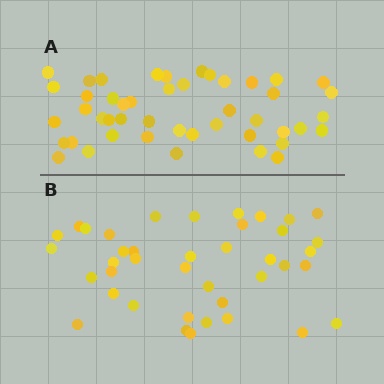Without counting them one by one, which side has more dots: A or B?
Region A (the top region) has more dots.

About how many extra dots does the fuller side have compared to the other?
Region A has about 6 more dots than region B.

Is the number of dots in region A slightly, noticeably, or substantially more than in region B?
Region A has only slightly more — the two regions are fairly close. The ratio is roughly 1.1 to 1.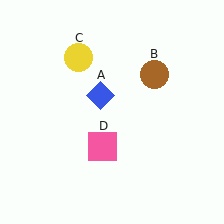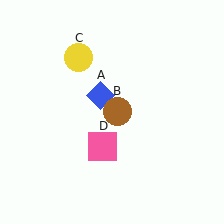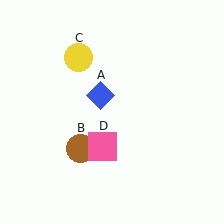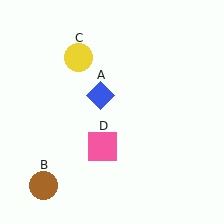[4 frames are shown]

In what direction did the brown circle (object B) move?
The brown circle (object B) moved down and to the left.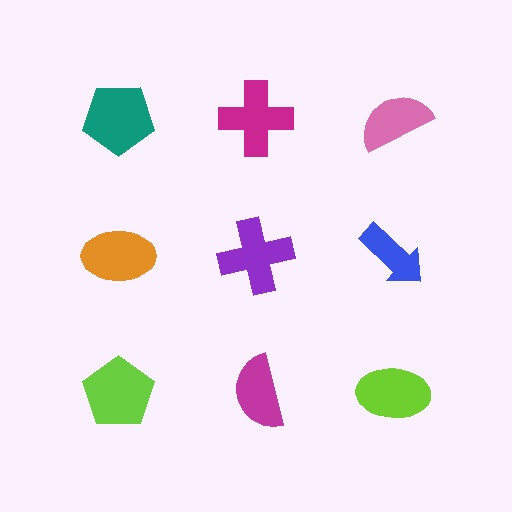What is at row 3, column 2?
A magenta semicircle.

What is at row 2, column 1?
An orange ellipse.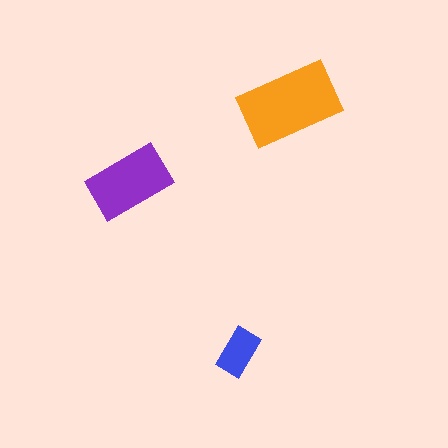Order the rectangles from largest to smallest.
the orange one, the purple one, the blue one.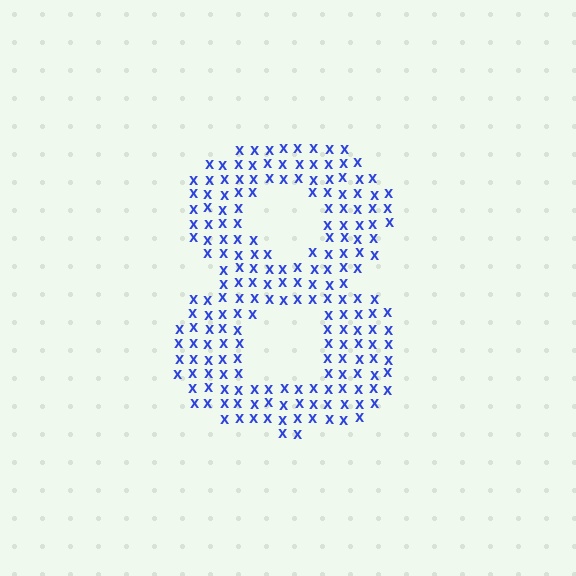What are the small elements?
The small elements are letter X's.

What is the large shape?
The large shape is the digit 8.